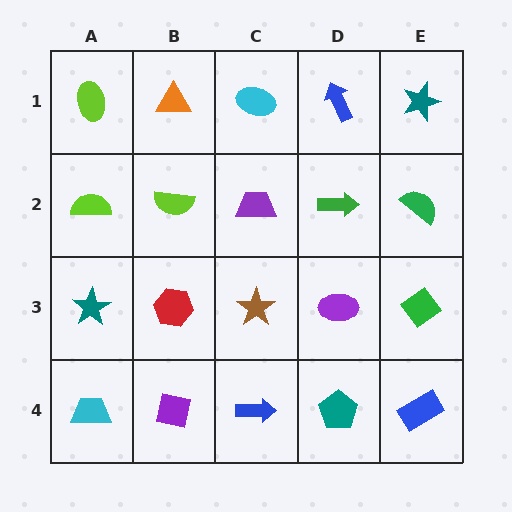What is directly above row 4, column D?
A purple ellipse.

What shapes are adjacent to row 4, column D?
A purple ellipse (row 3, column D), a blue arrow (row 4, column C), a blue rectangle (row 4, column E).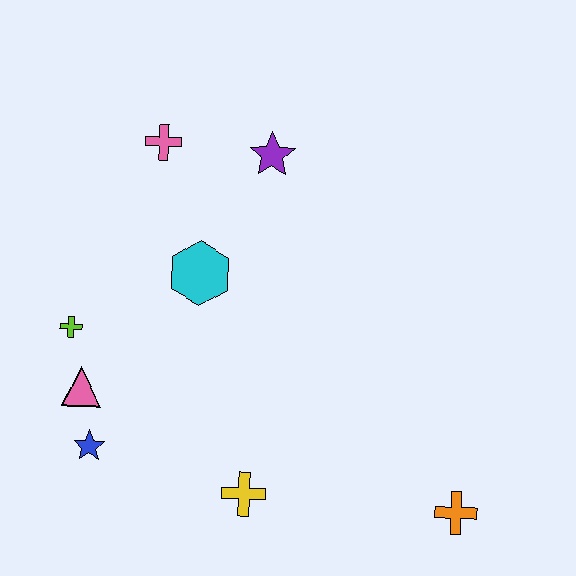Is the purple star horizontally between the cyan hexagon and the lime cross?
No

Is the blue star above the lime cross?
No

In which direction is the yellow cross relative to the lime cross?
The yellow cross is to the right of the lime cross.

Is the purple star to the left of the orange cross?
Yes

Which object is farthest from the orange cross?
The pink cross is farthest from the orange cross.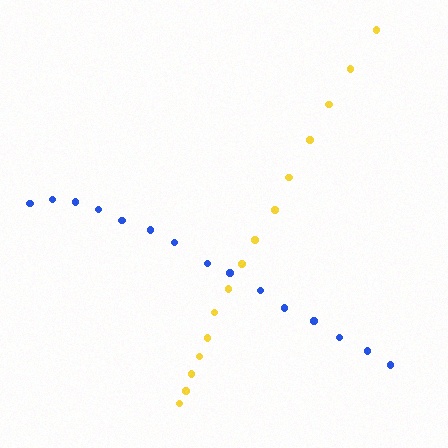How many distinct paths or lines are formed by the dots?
There are 2 distinct paths.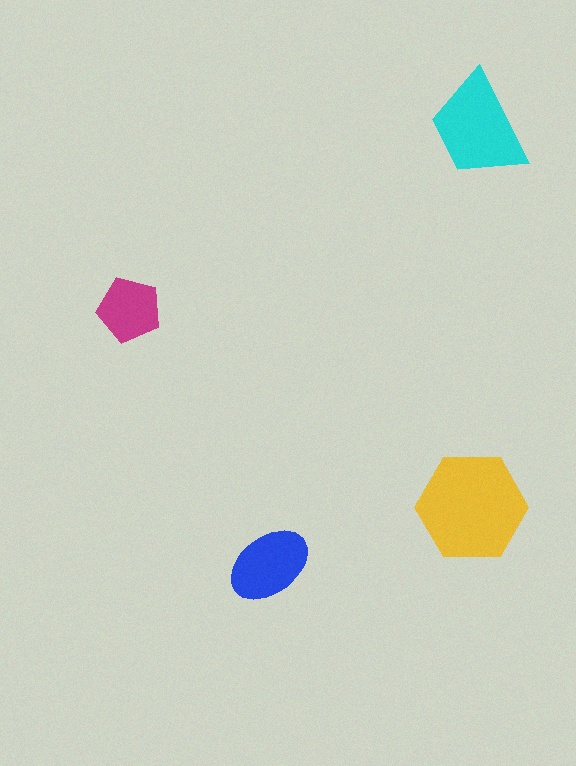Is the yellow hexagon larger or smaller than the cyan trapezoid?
Larger.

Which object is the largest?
The yellow hexagon.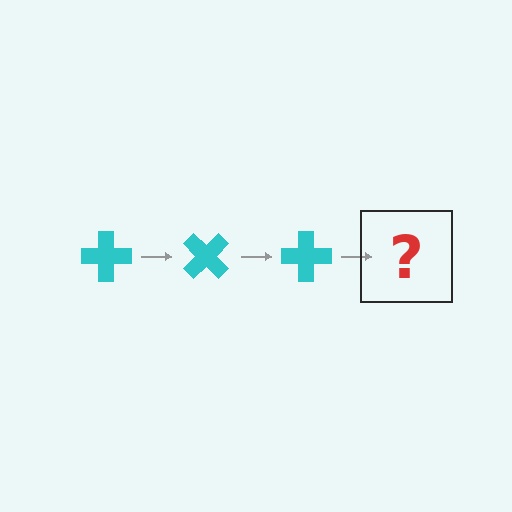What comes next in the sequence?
The next element should be a cyan cross rotated 135 degrees.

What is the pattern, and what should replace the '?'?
The pattern is that the cross rotates 45 degrees each step. The '?' should be a cyan cross rotated 135 degrees.